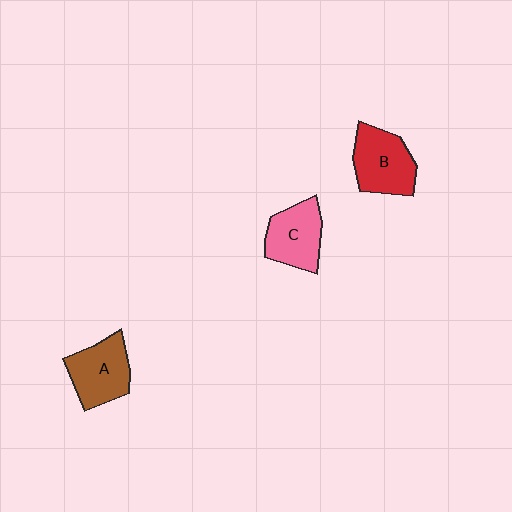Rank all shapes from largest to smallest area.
From largest to smallest: B (red), A (brown), C (pink).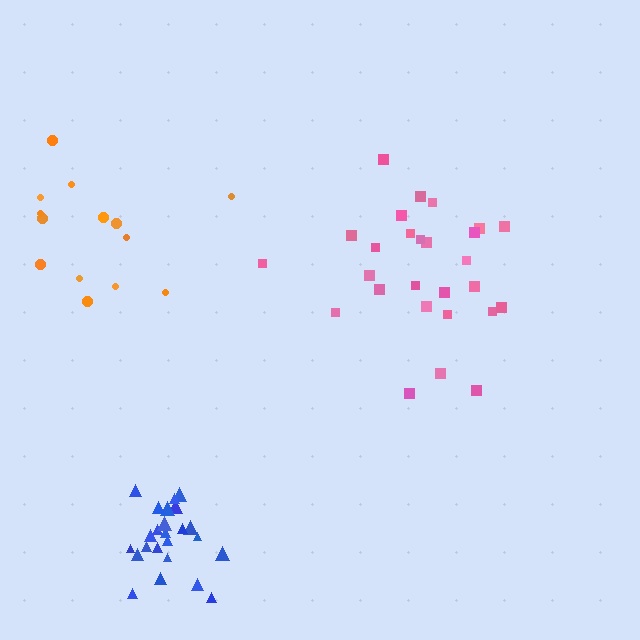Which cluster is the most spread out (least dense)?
Orange.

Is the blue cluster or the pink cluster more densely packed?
Blue.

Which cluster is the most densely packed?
Blue.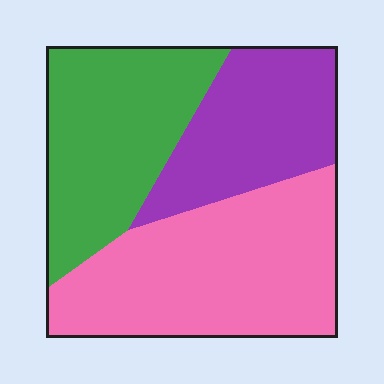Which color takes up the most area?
Pink, at roughly 40%.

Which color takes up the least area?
Purple, at roughly 25%.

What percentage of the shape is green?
Green takes up between a quarter and a half of the shape.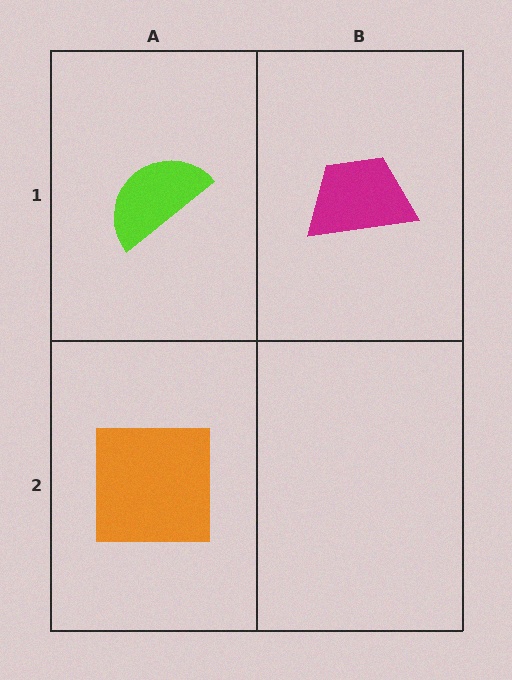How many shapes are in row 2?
1 shape.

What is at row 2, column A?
An orange square.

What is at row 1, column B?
A magenta trapezoid.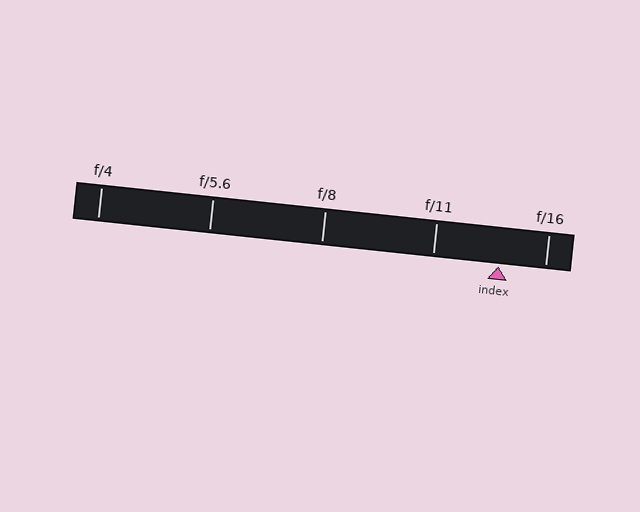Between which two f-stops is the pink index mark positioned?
The index mark is between f/11 and f/16.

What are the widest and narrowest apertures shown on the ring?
The widest aperture shown is f/4 and the narrowest is f/16.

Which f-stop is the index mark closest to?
The index mark is closest to f/16.